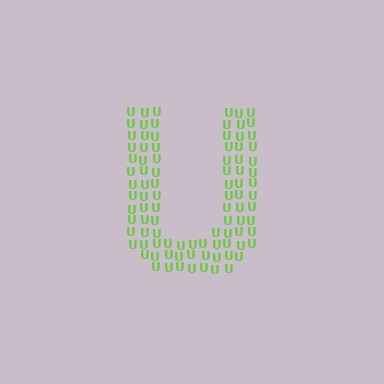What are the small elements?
The small elements are letter U's.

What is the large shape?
The large shape is the letter U.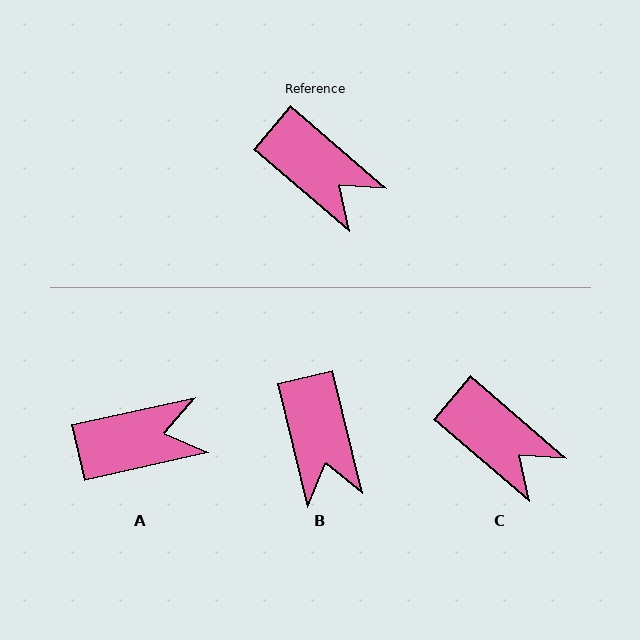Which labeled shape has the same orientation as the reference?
C.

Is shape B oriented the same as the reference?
No, it is off by about 36 degrees.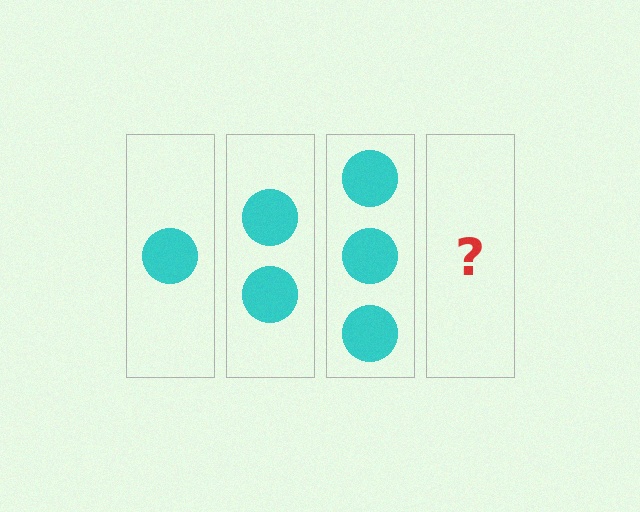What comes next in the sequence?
The next element should be 4 circles.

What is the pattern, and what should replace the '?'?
The pattern is that each step adds one more circle. The '?' should be 4 circles.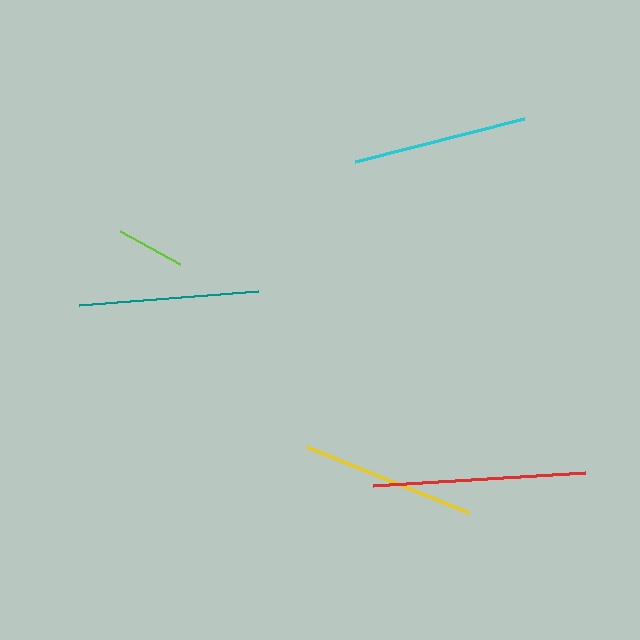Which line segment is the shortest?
The lime line is the shortest at approximately 67 pixels.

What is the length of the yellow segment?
The yellow segment is approximately 175 pixels long.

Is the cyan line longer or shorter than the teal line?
The teal line is longer than the cyan line.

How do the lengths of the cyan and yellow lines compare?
The cyan and yellow lines are approximately the same length.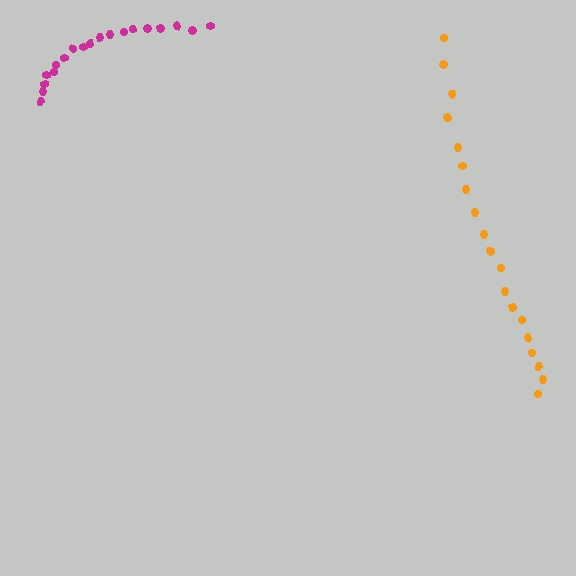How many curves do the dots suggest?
There are 2 distinct paths.